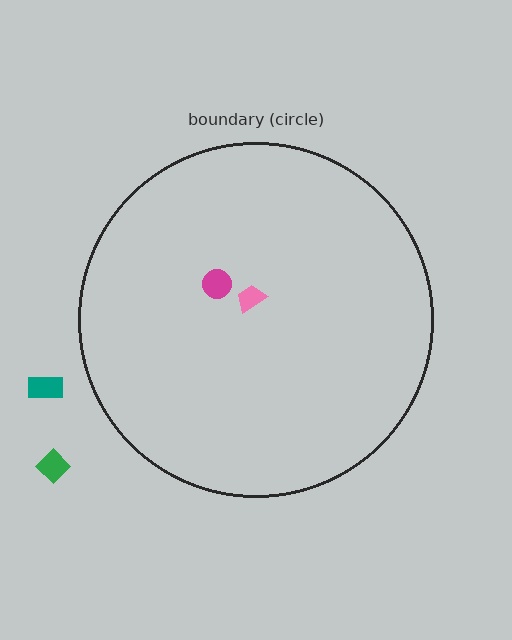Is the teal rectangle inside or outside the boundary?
Outside.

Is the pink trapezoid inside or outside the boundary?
Inside.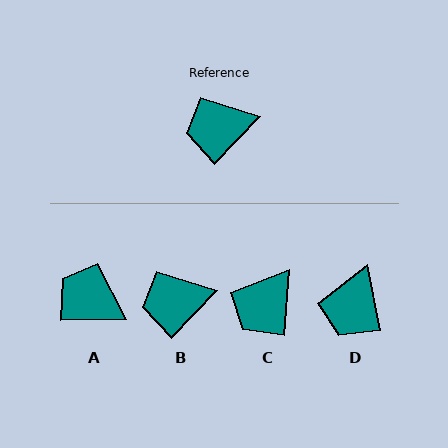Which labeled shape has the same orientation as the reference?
B.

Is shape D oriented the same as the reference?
No, it is off by about 55 degrees.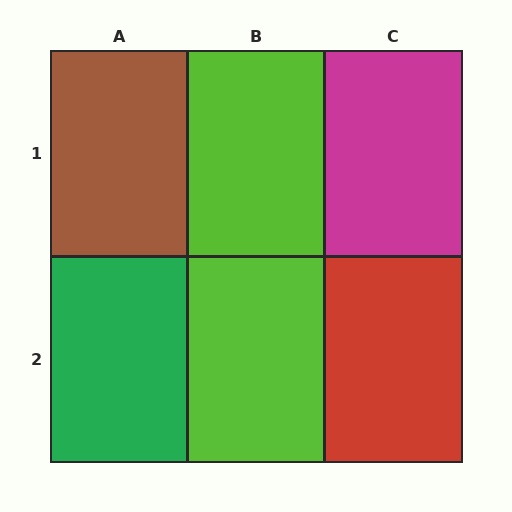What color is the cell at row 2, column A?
Green.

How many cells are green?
1 cell is green.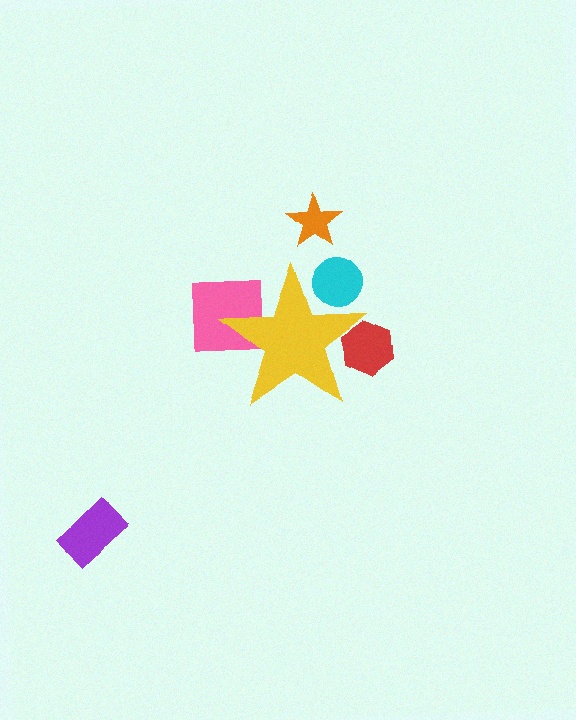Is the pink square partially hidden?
Yes, the pink square is partially hidden behind the yellow star.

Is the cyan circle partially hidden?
Yes, the cyan circle is partially hidden behind the yellow star.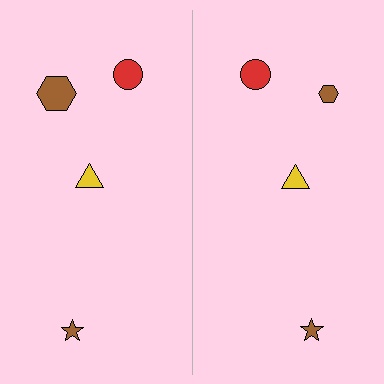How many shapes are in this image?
There are 8 shapes in this image.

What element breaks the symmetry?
The brown hexagon on the right side has a different size than its mirror counterpart.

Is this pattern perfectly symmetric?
No, the pattern is not perfectly symmetric. The brown hexagon on the right side has a different size than its mirror counterpart.